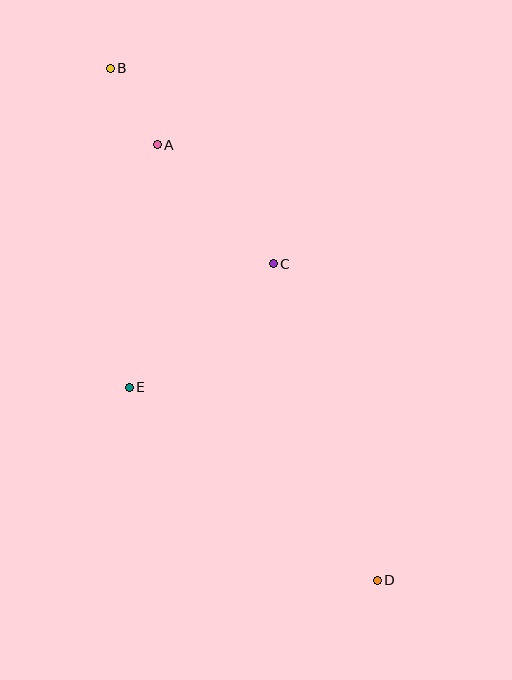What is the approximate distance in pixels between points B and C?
The distance between B and C is approximately 255 pixels.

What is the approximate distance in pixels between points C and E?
The distance between C and E is approximately 190 pixels.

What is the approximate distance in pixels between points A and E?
The distance between A and E is approximately 244 pixels.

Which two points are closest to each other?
Points A and B are closest to each other.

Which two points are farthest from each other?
Points B and D are farthest from each other.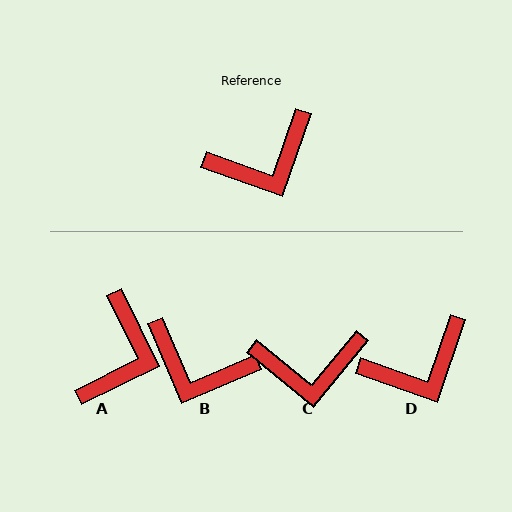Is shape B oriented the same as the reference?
No, it is off by about 47 degrees.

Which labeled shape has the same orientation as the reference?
D.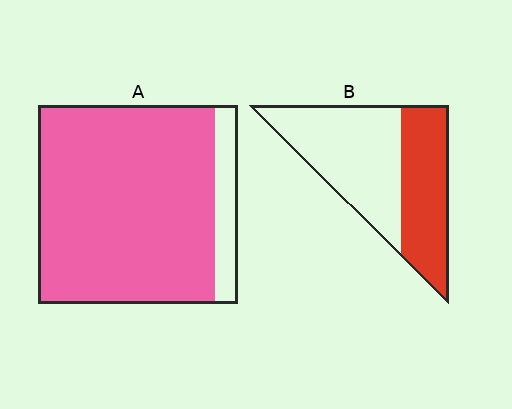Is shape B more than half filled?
No.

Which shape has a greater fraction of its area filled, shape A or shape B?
Shape A.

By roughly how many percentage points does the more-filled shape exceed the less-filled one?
By roughly 45 percentage points (A over B).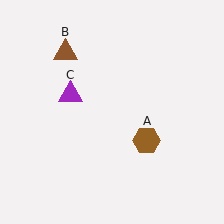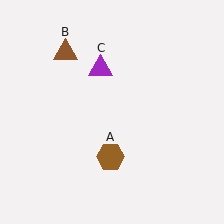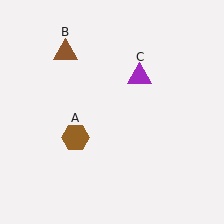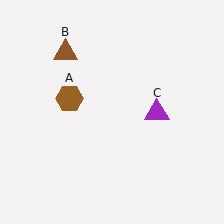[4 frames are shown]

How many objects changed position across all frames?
2 objects changed position: brown hexagon (object A), purple triangle (object C).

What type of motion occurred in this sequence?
The brown hexagon (object A), purple triangle (object C) rotated clockwise around the center of the scene.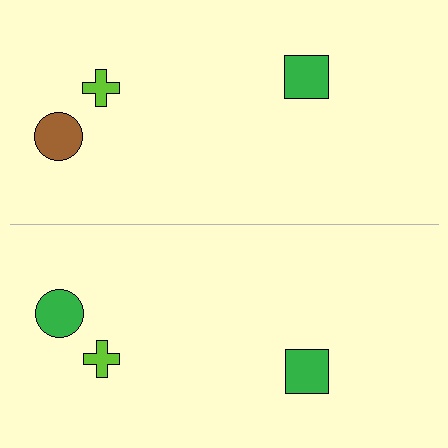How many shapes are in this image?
There are 6 shapes in this image.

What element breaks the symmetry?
The green circle on the bottom side breaks the symmetry — its mirror counterpart is brown.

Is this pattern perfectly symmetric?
No, the pattern is not perfectly symmetric. The green circle on the bottom side breaks the symmetry — its mirror counterpart is brown.